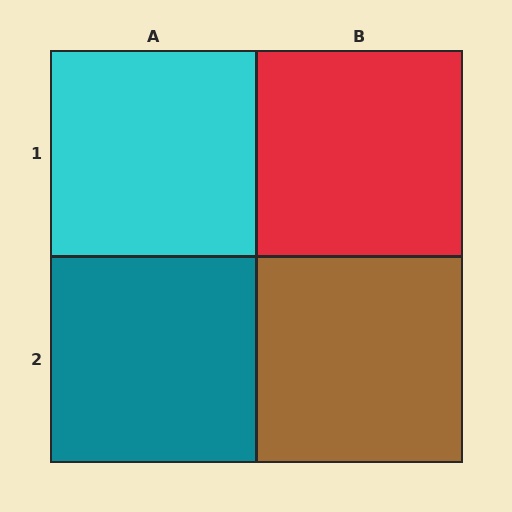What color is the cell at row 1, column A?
Cyan.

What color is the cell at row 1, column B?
Red.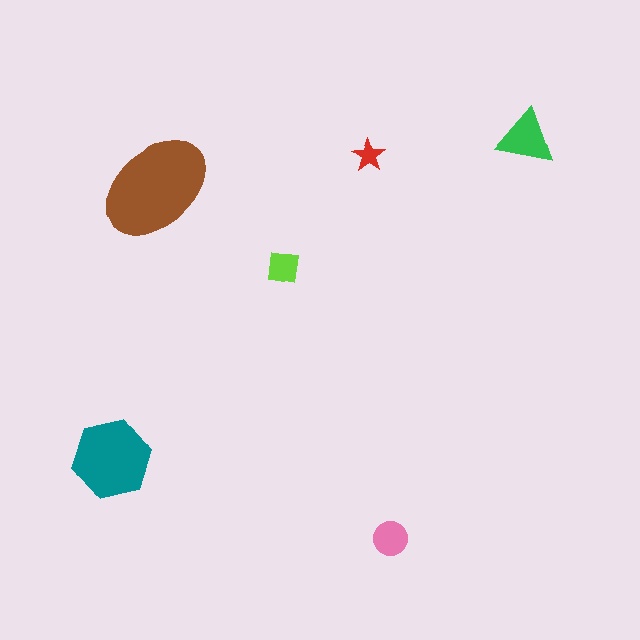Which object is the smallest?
The red star.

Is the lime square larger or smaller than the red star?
Larger.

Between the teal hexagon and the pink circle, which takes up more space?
The teal hexagon.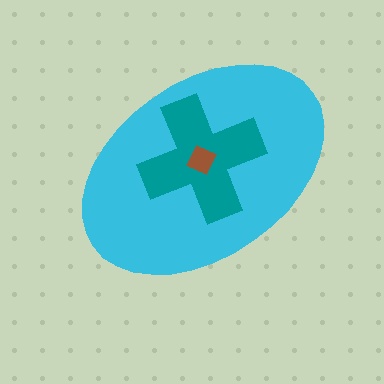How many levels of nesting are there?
3.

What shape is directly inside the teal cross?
The brown diamond.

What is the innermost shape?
The brown diamond.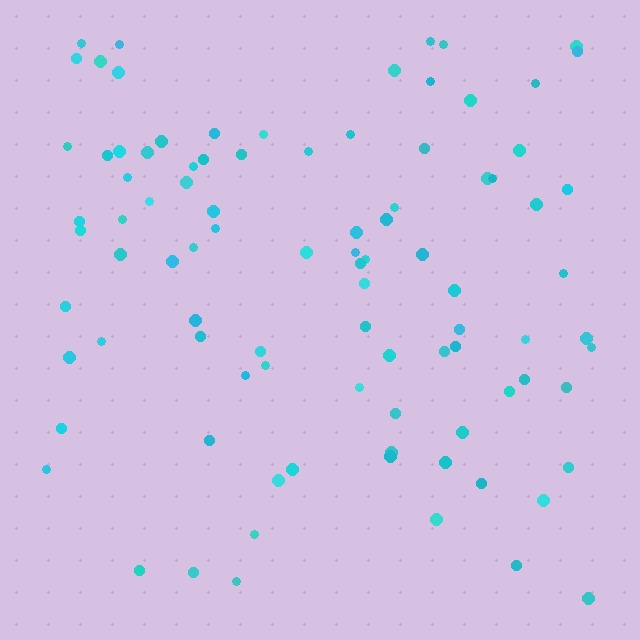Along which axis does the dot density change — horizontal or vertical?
Vertical.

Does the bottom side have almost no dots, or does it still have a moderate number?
Still a moderate number, just noticeably fewer than the top.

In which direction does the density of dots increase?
From bottom to top, with the top side densest.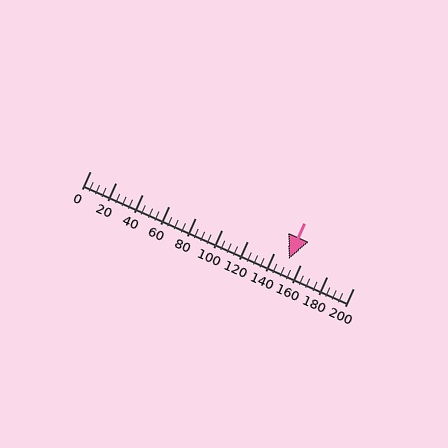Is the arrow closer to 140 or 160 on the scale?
The arrow is closer to 160.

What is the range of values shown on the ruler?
The ruler shows values from 0 to 200.